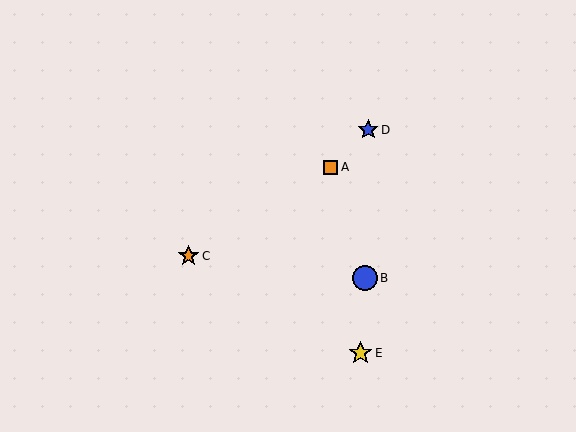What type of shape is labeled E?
Shape E is a yellow star.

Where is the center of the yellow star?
The center of the yellow star is at (361, 353).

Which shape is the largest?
The blue circle (labeled B) is the largest.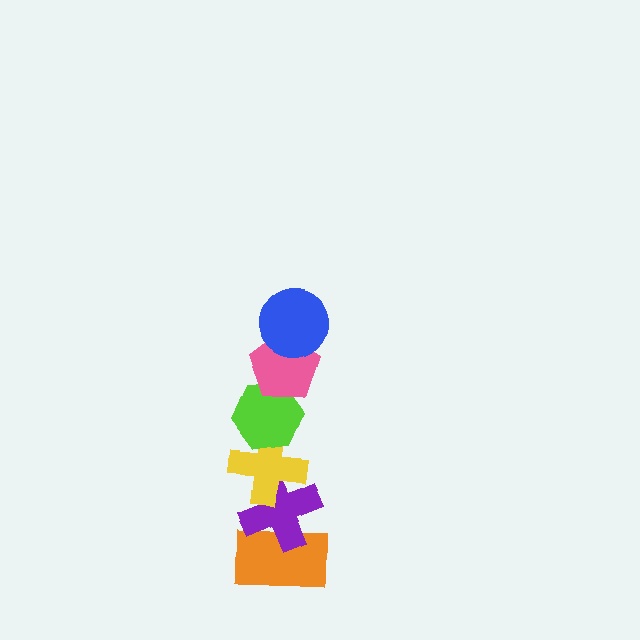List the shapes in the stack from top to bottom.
From top to bottom: the blue circle, the pink pentagon, the lime hexagon, the yellow cross, the purple cross, the orange rectangle.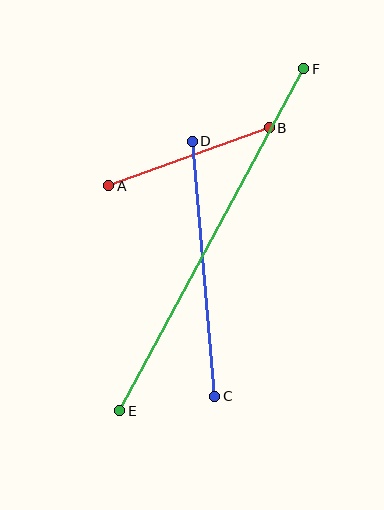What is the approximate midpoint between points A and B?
The midpoint is at approximately (189, 157) pixels.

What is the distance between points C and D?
The distance is approximately 256 pixels.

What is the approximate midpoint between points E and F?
The midpoint is at approximately (212, 240) pixels.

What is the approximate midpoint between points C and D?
The midpoint is at approximately (204, 269) pixels.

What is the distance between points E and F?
The distance is approximately 389 pixels.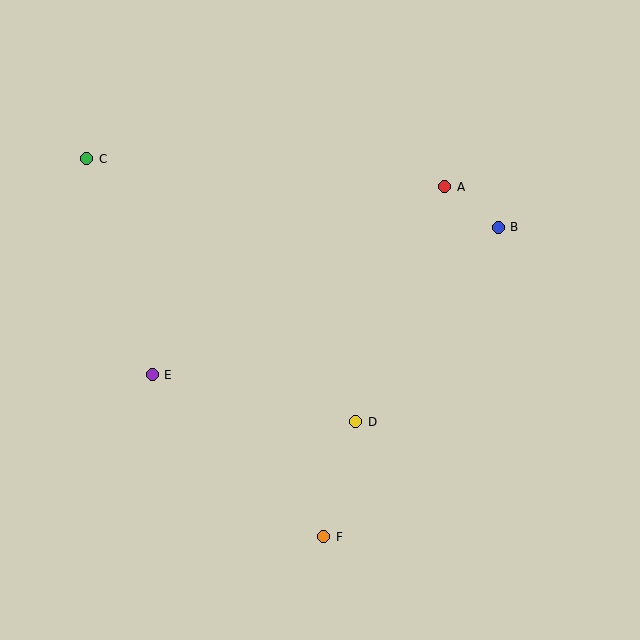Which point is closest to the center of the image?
Point D at (356, 422) is closest to the center.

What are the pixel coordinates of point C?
Point C is at (86, 159).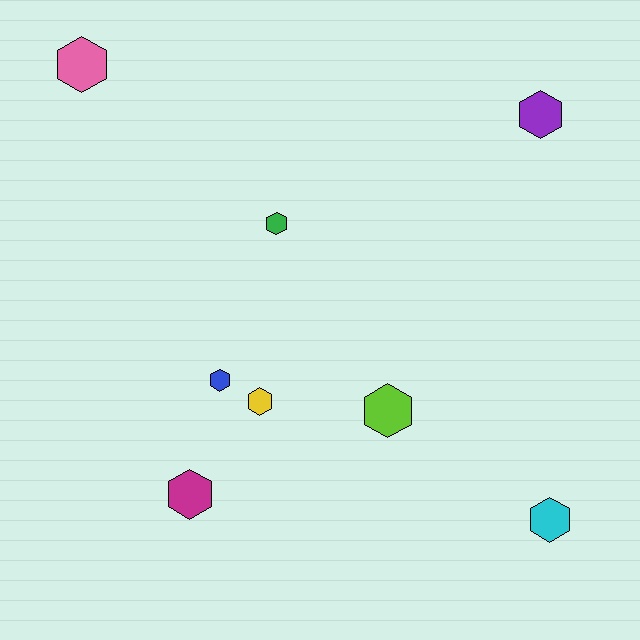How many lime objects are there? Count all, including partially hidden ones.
There is 1 lime object.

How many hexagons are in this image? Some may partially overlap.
There are 8 hexagons.